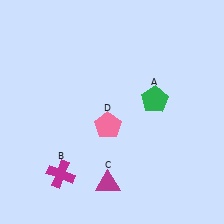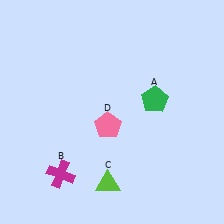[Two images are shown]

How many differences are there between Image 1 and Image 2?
There is 1 difference between the two images.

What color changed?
The triangle (C) changed from magenta in Image 1 to lime in Image 2.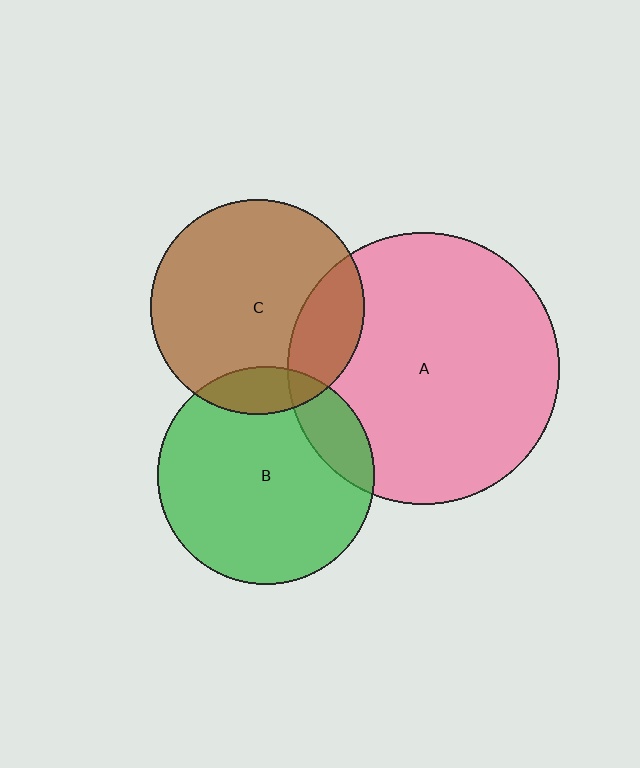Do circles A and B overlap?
Yes.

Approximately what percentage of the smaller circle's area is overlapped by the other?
Approximately 15%.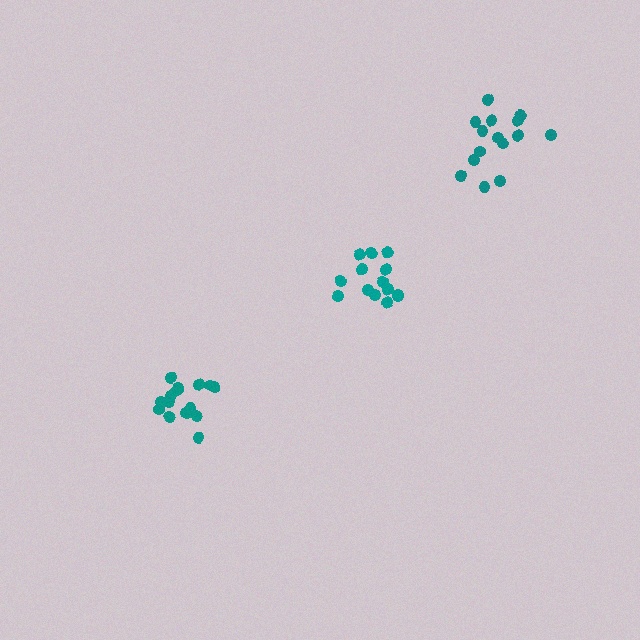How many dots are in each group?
Group 1: 15 dots, Group 2: 14 dots, Group 3: 15 dots (44 total).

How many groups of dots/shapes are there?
There are 3 groups.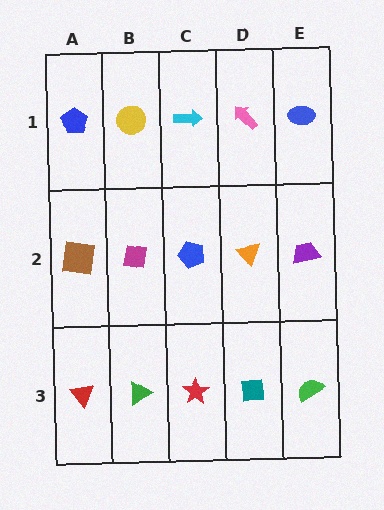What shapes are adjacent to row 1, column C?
A blue pentagon (row 2, column C), a yellow circle (row 1, column B), a pink arrow (row 1, column D).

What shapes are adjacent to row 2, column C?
A cyan arrow (row 1, column C), a red star (row 3, column C), a magenta square (row 2, column B), an orange triangle (row 2, column D).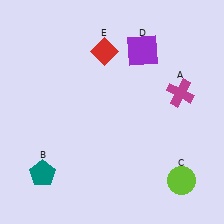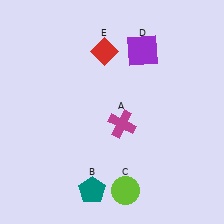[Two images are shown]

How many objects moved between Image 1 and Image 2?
3 objects moved between the two images.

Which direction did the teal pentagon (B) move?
The teal pentagon (B) moved right.